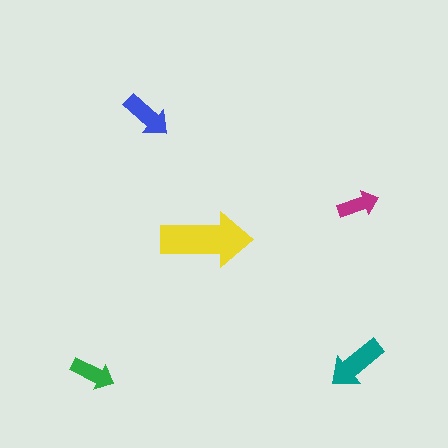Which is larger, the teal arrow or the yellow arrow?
The yellow one.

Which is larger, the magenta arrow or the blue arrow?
The blue one.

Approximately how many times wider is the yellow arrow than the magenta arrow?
About 2 times wider.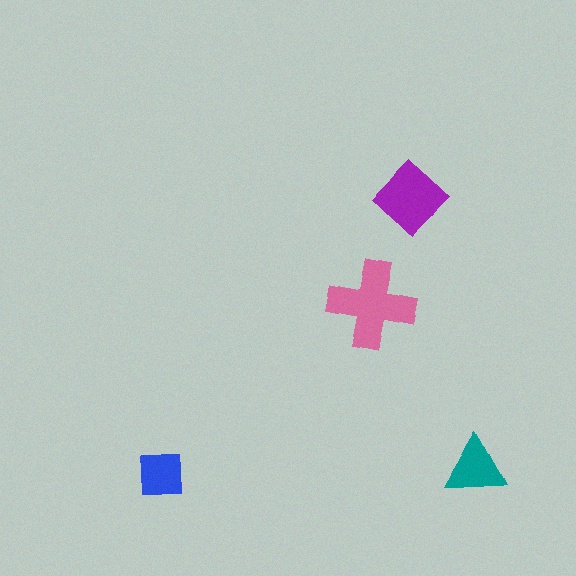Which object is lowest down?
The teal triangle is bottommost.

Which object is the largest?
The pink cross.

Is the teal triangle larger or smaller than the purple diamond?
Smaller.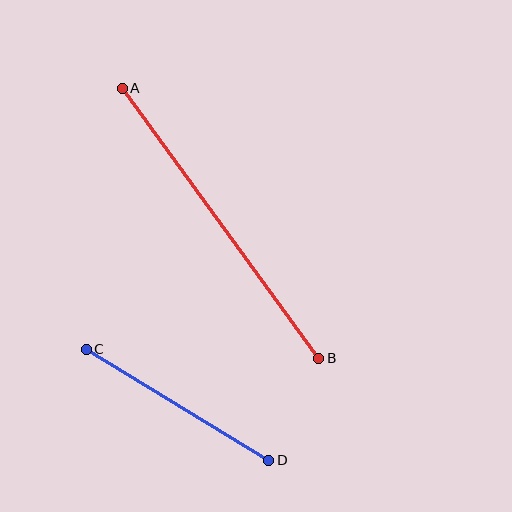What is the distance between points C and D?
The distance is approximately 214 pixels.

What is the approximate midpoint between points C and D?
The midpoint is at approximately (178, 405) pixels.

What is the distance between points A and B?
The distance is approximately 334 pixels.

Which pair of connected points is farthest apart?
Points A and B are farthest apart.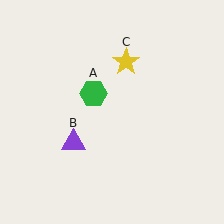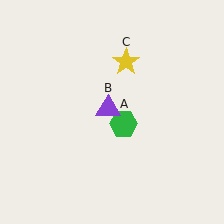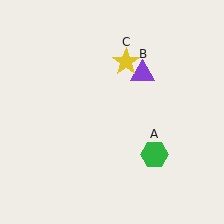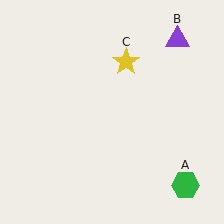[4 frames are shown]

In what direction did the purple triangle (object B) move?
The purple triangle (object B) moved up and to the right.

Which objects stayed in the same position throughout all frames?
Yellow star (object C) remained stationary.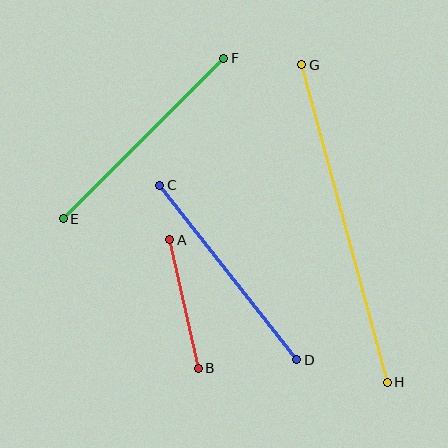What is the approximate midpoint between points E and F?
The midpoint is at approximately (143, 139) pixels.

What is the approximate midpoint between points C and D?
The midpoint is at approximately (228, 272) pixels.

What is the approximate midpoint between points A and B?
The midpoint is at approximately (184, 304) pixels.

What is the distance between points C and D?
The distance is approximately 222 pixels.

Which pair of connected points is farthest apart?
Points G and H are farthest apart.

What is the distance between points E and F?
The distance is approximately 227 pixels.